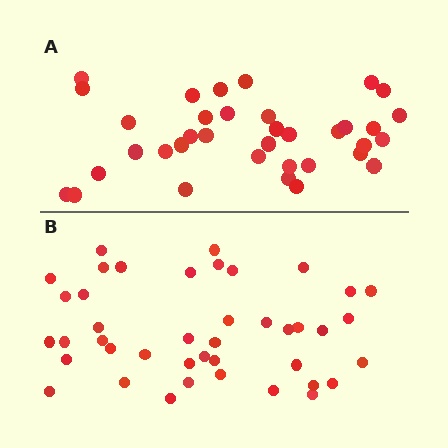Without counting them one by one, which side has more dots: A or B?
Region B (the bottom region) has more dots.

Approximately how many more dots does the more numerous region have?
Region B has about 6 more dots than region A.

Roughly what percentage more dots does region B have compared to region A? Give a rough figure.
About 15% more.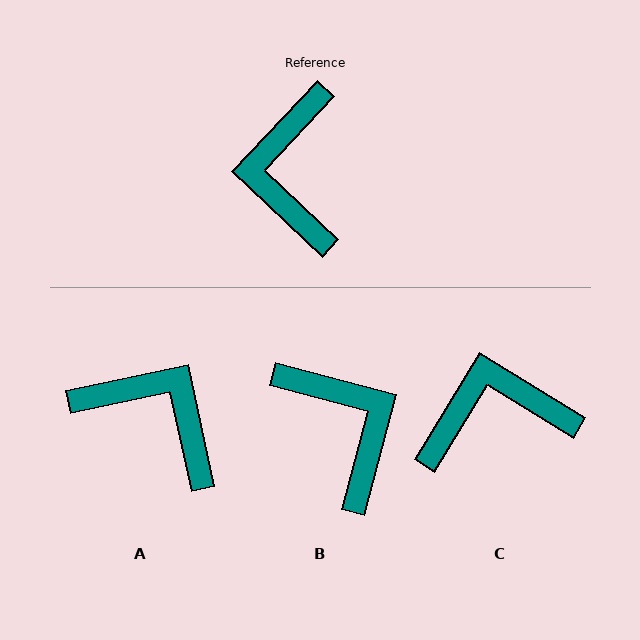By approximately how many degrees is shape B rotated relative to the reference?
Approximately 151 degrees clockwise.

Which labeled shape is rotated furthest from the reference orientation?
B, about 151 degrees away.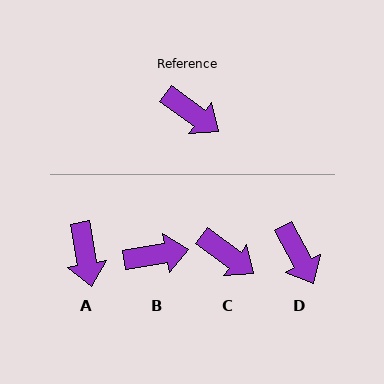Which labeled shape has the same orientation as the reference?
C.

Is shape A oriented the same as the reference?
No, it is off by about 44 degrees.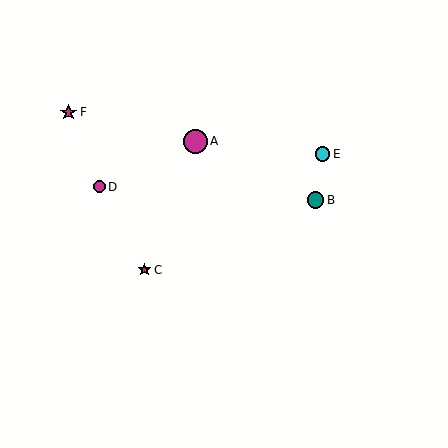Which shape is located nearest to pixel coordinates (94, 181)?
The magenta circle (labeled D) at (99, 187) is nearest to that location.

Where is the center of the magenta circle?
The center of the magenta circle is at (195, 141).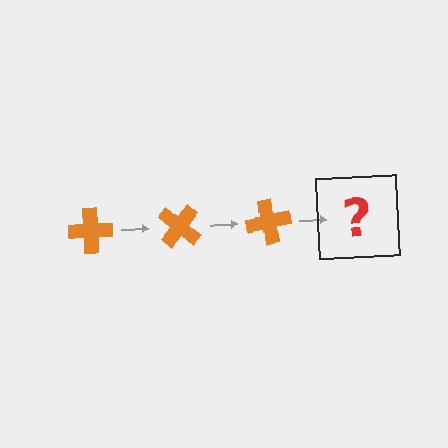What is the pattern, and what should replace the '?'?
The pattern is that the cross rotates 40 degrees each step. The '?' should be an orange cross rotated 120 degrees.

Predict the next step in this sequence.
The next step is an orange cross rotated 120 degrees.